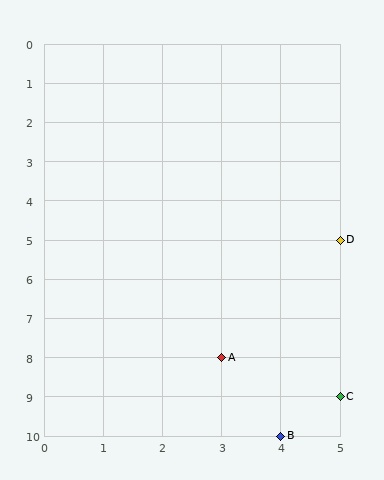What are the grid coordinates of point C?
Point C is at grid coordinates (5, 9).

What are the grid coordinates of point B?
Point B is at grid coordinates (4, 10).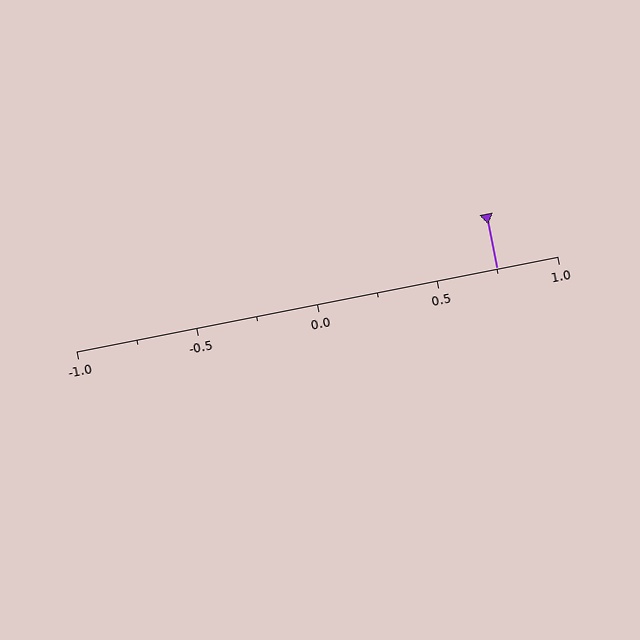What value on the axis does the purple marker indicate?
The marker indicates approximately 0.75.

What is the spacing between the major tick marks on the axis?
The major ticks are spaced 0.5 apart.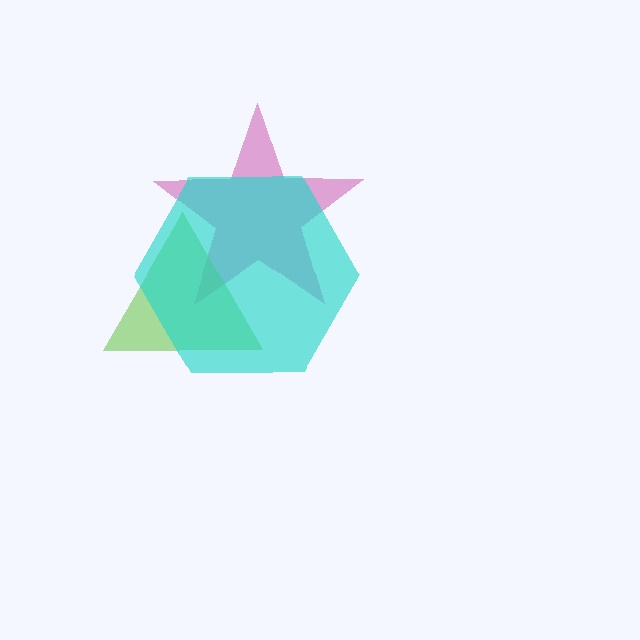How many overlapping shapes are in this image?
There are 3 overlapping shapes in the image.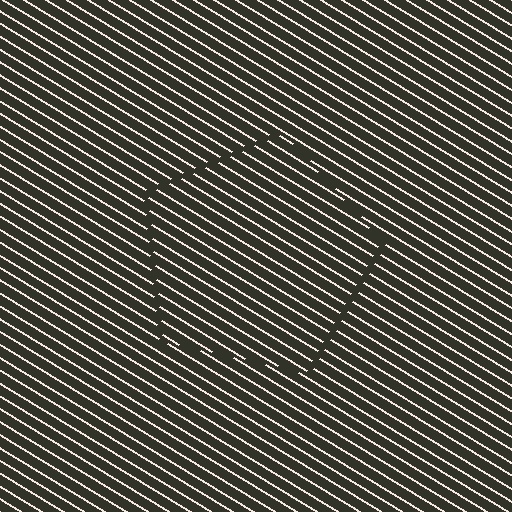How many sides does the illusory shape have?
5 sides — the line-ends trace a pentagon.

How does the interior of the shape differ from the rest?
The interior of the shape contains the same grating, shifted by half a period — the contour is defined by the phase discontinuity where line-ends from the inner and outer gratings abut.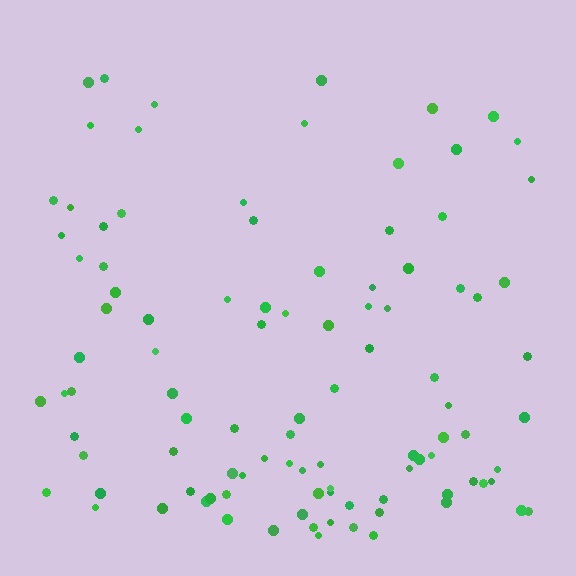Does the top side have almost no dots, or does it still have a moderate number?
Still a moderate number, just noticeably fewer than the bottom.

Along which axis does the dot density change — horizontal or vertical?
Vertical.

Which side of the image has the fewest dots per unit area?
The top.